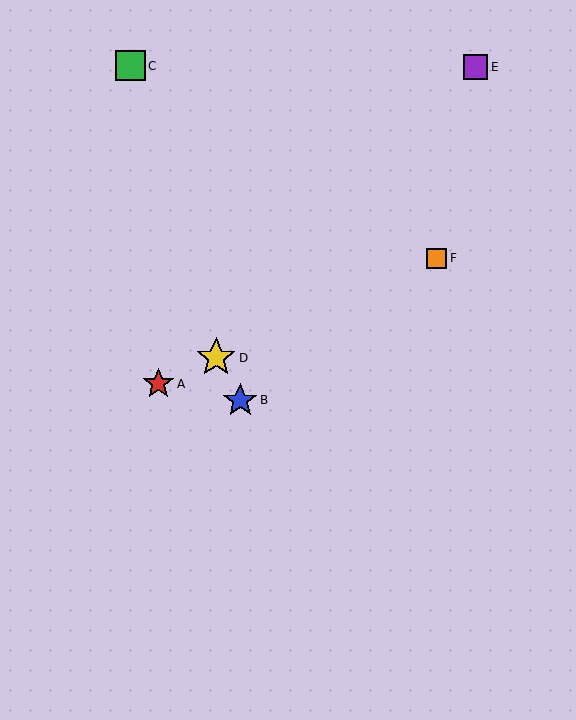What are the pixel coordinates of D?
Object D is at (216, 358).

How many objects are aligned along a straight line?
3 objects (A, D, F) are aligned along a straight line.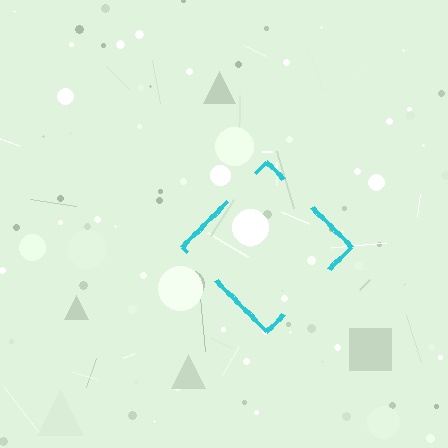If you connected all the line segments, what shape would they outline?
They would outline a diamond.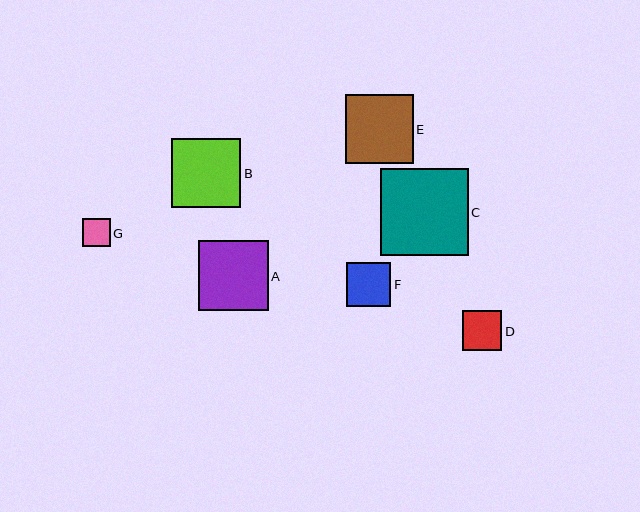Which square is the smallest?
Square G is the smallest with a size of approximately 28 pixels.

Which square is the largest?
Square C is the largest with a size of approximately 87 pixels.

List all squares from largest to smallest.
From largest to smallest: C, A, B, E, F, D, G.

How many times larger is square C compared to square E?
Square C is approximately 1.3 times the size of square E.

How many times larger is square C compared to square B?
Square C is approximately 1.3 times the size of square B.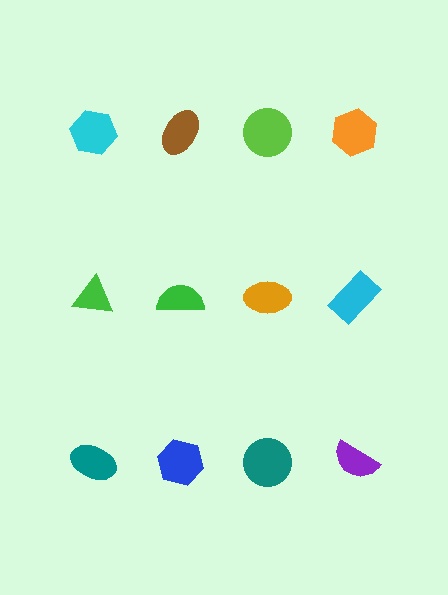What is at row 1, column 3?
A lime circle.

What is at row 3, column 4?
A purple semicircle.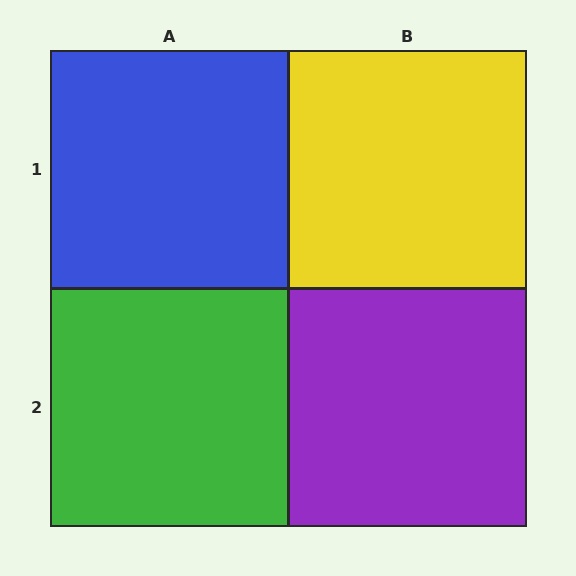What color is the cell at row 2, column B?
Purple.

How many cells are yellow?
1 cell is yellow.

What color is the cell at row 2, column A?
Green.